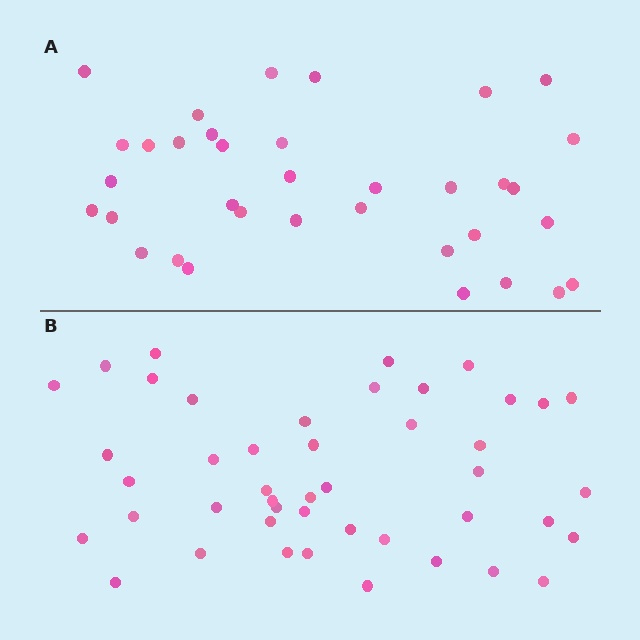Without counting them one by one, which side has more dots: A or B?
Region B (the bottom region) has more dots.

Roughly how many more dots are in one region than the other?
Region B has roughly 10 or so more dots than region A.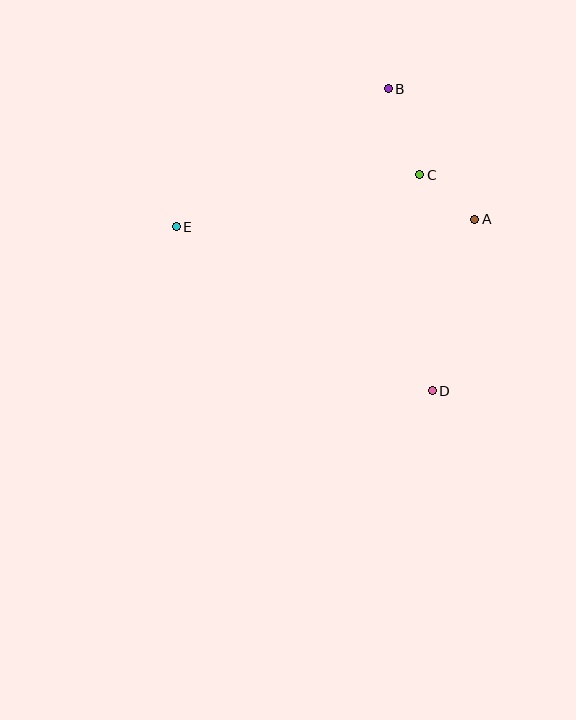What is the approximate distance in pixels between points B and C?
The distance between B and C is approximately 92 pixels.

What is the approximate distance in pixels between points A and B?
The distance between A and B is approximately 157 pixels.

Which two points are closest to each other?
Points A and C are closest to each other.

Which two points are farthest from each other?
Points B and D are farthest from each other.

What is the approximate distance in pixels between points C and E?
The distance between C and E is approximately 249 pixels.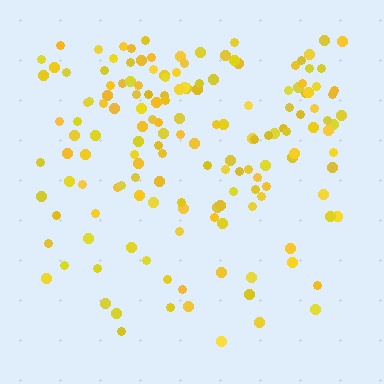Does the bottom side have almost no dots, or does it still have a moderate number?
Still a moderate number, just noticeably fewer than the top.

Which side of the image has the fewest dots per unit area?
The bottom.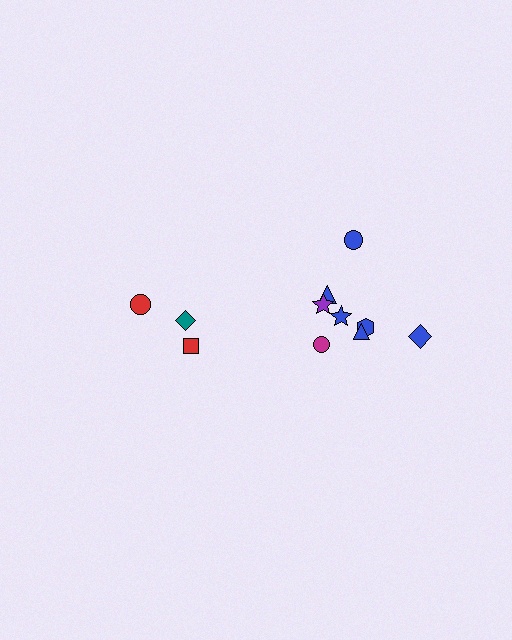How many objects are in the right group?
There are 8 objects.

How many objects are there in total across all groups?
There are 11 objects.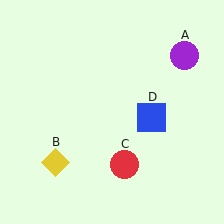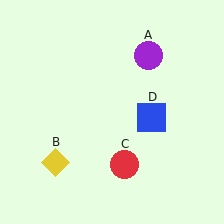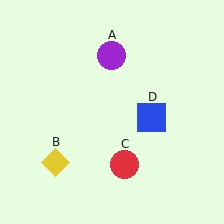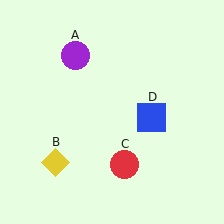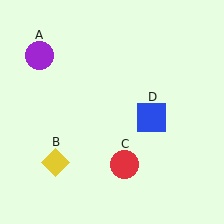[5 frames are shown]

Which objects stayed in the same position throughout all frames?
Yellow diamond (object B) and red circle (object C) and blue square (object D) remained stationary.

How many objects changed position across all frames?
1 object changed position: purple circle (object A).